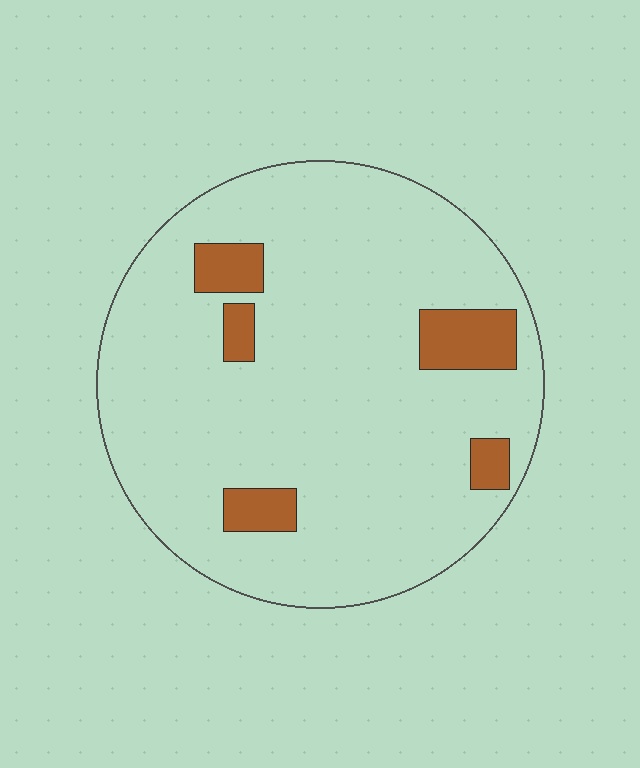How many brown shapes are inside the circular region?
5.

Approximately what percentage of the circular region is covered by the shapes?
Approximately 10%.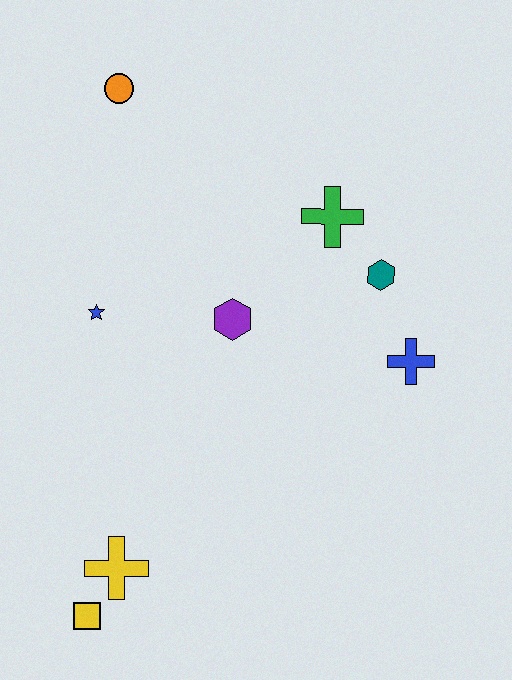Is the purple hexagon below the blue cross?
No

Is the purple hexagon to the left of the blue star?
No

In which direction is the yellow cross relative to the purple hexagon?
The yellow cross is below the purple hexagon.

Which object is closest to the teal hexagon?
The green cross is closest to the teal hexagon.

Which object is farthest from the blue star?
The blue cross is farthest from the blue star.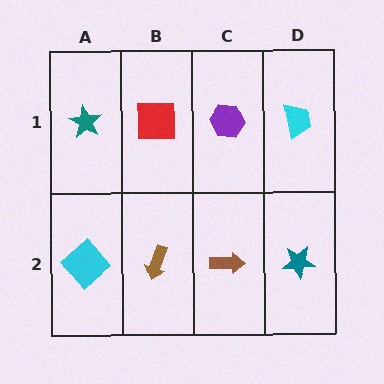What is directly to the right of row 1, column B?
A purple hexagon.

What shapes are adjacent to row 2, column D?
A cyan trapezoid (row 1, column D), a brown arrow (row 2, column C).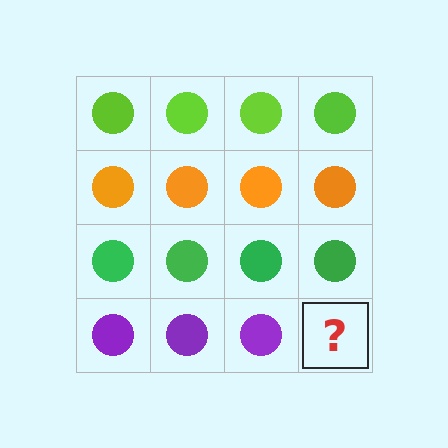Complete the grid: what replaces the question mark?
The question mark should be replaced with a purple circle.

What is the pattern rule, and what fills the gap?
The rule is that each row has a consistent color. The gap should be filled with a purple circle.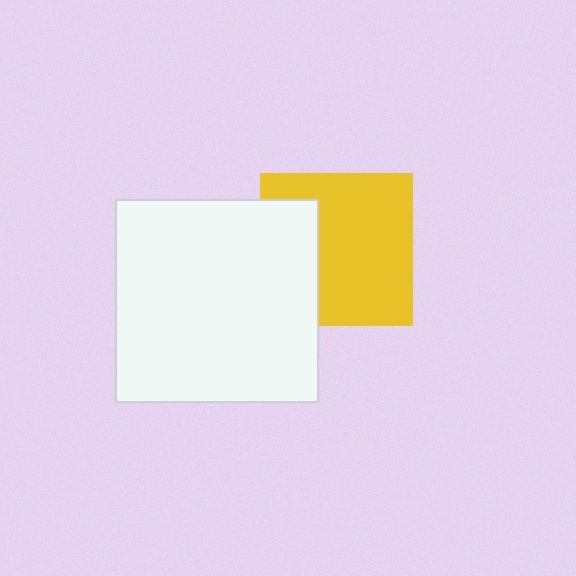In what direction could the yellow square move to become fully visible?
The yellow square could move right. That would shift it out from behind the white square entirely.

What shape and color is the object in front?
The object in front is a white square.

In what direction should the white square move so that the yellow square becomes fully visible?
The white square should move left. That is the shortest direction to clear the overlap and leave the yellow square fully visible.